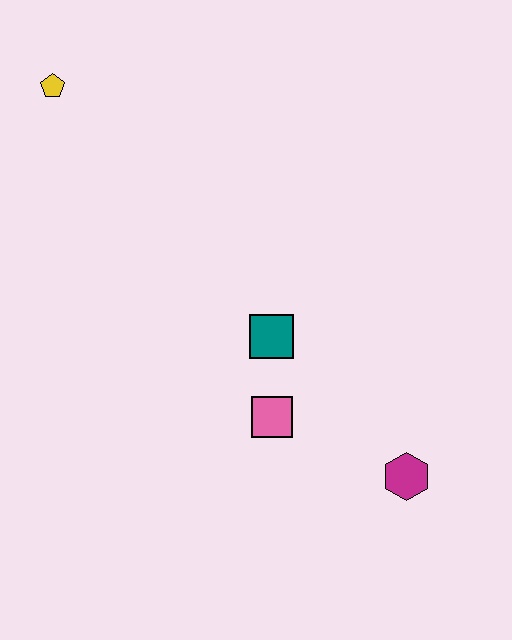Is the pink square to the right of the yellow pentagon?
Yes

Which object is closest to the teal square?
The pink square is closest to the teal square.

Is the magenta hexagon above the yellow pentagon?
No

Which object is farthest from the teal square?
The yellow pentagon is farthest from the teal square.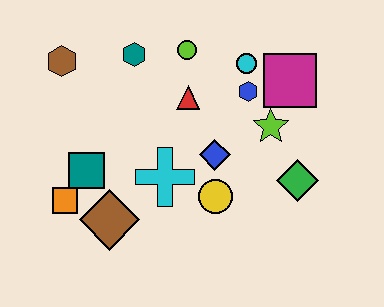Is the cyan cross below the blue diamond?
Yes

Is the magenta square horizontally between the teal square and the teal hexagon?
No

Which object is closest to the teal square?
The orange square is closest to the teal square.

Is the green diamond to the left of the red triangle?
No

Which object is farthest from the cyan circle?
The orange square is farthest from the cyan circle.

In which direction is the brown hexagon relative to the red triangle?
The brown hexagon is to the left of the red triangle.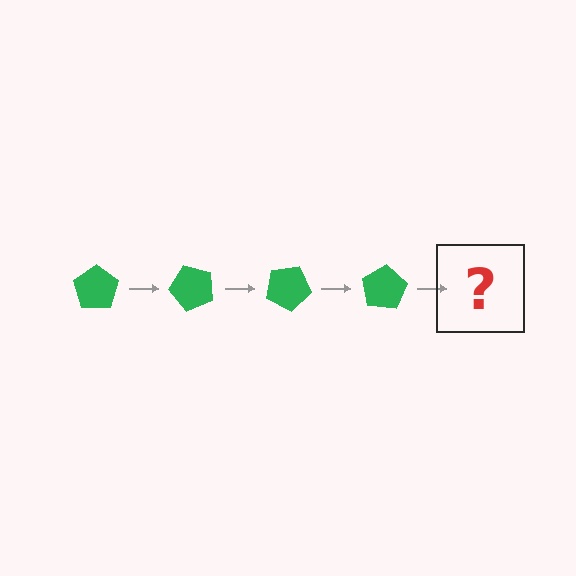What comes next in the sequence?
The next element should be a green pentagon rotated 200 degrees.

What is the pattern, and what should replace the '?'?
The pattern is that the pentagon rotates 50 degrees each step. The '?' should be a green pentagon rotated 200 degrees.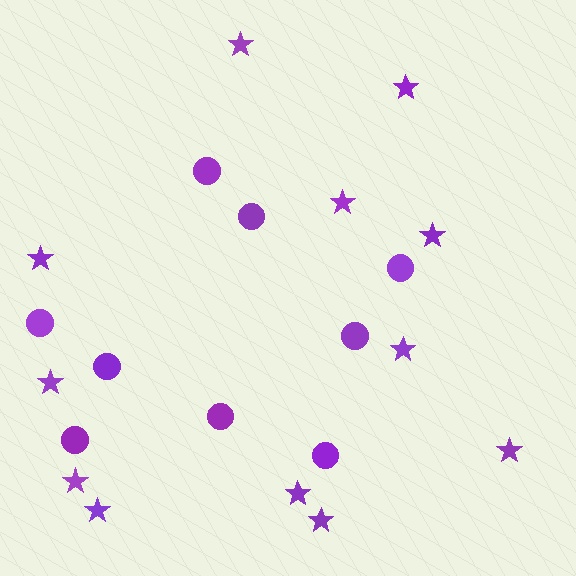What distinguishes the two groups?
There are 2 groups: one group of circles (9) and one group of stars (12).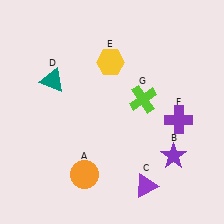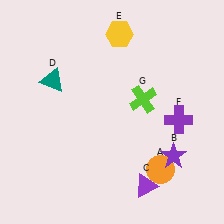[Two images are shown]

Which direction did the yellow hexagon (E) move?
The yellow hexagon (E) moved up.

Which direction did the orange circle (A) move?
The orange circle (A) moved right.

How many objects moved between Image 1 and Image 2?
2 objects moved between the two images.